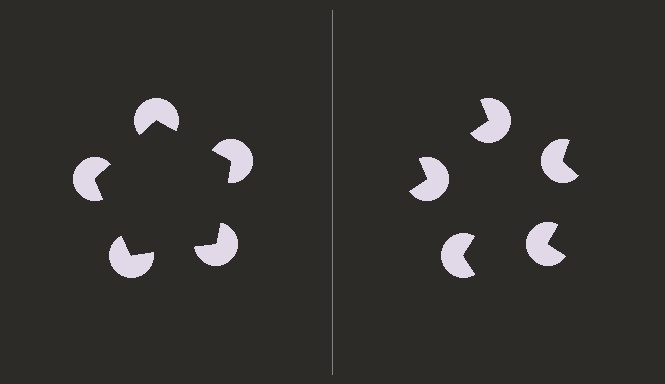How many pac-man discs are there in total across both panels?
10 — 5 on each side.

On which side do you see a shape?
An illusory pentagon appears on the left side. On the right side the wedge cuts are rotated, so no coherent shape forms.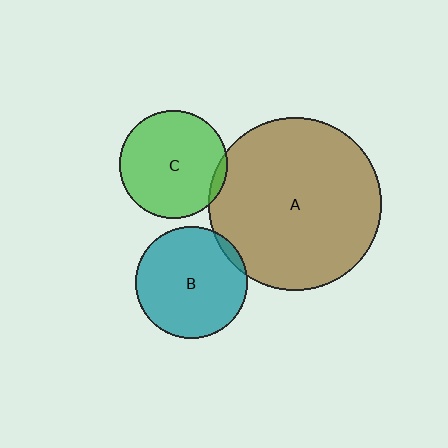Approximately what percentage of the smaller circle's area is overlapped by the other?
Approximately 5%.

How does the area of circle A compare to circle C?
Approximately 2.6 times.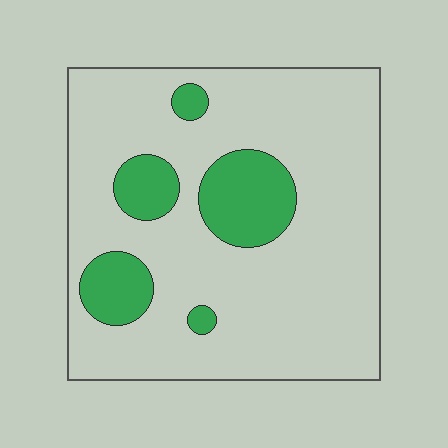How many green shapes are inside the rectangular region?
5.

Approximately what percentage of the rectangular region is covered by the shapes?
Approximately 20%.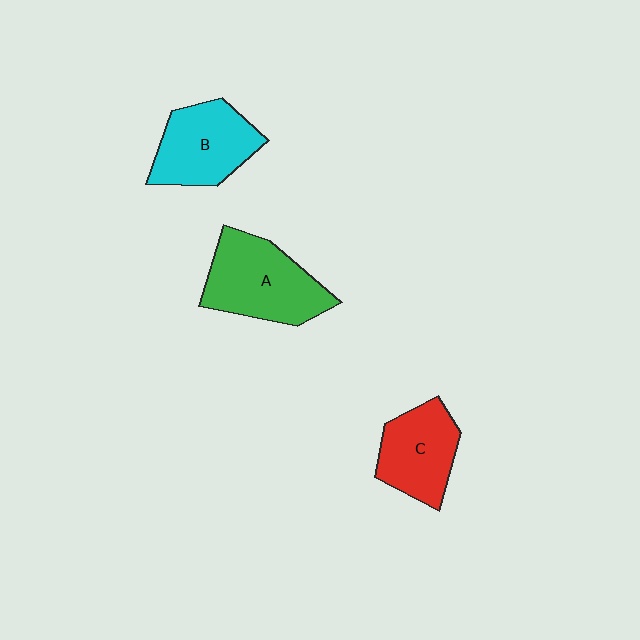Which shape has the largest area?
Shape A (green).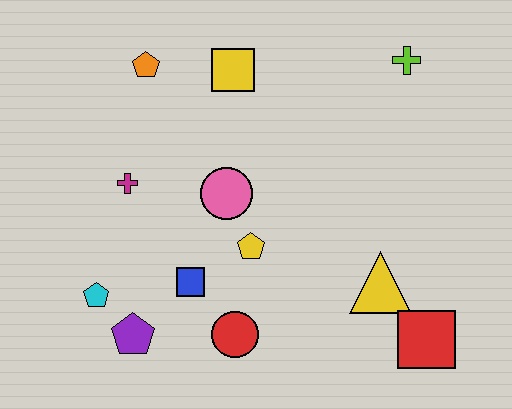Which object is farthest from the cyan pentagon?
The lime cross is farthest from the cyan pentagon.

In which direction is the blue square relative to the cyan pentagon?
The blue square is to the right of the cyan pentagon.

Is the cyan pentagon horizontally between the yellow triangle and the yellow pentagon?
No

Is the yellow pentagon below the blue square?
No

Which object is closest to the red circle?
The blue square is closest to the red circle.